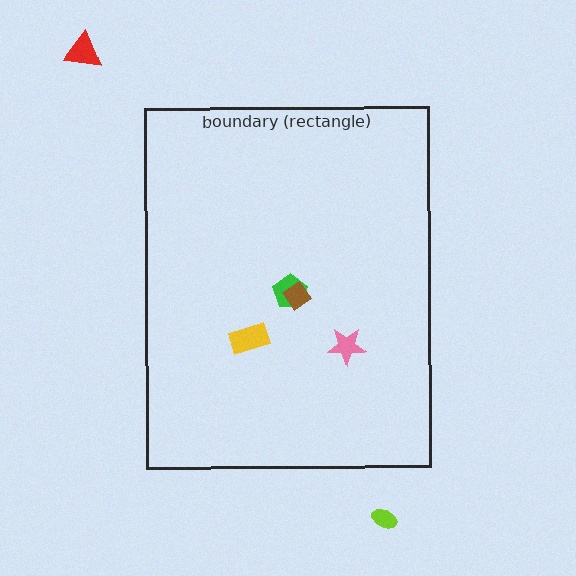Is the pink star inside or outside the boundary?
Inside.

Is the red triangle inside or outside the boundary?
Outside.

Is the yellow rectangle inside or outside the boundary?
Inside.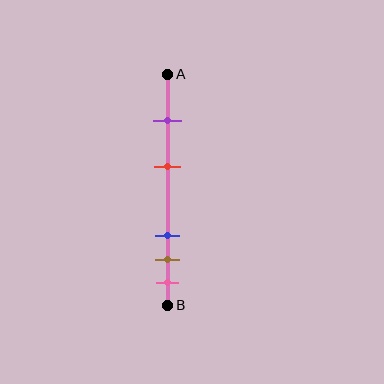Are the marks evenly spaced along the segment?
No, the marks are not evenly spaced.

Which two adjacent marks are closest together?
The brown and pink marks are the closest adjacent pair.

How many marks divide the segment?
There are 5 marks dividing the segment.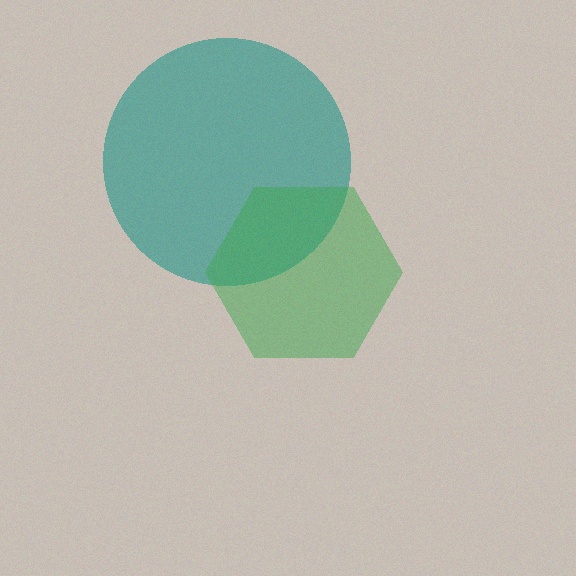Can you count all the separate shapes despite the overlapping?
Yes, there are 2 separate shapes.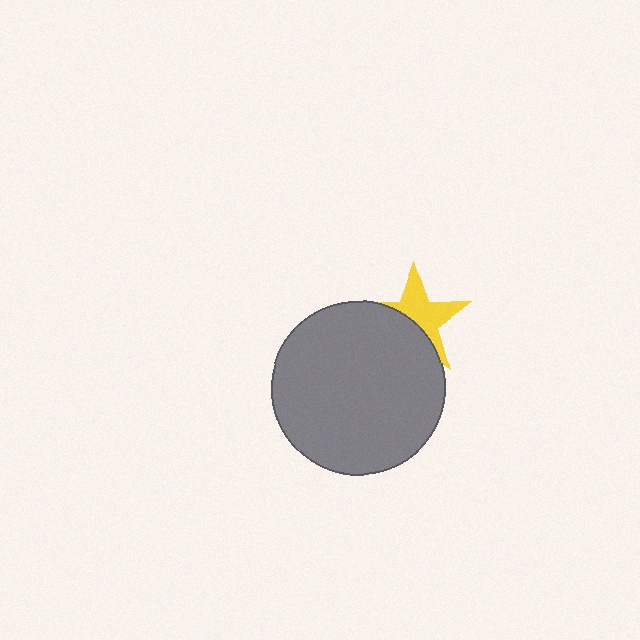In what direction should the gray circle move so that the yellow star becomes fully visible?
The gray circle should move down. That is the shortest direction to clear the overlap and leave the yellow star fully visible.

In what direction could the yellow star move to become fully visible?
The yellow star could move up. That would shift it out from behind the gray circle entirely.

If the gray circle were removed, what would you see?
You would see the complete yellow star.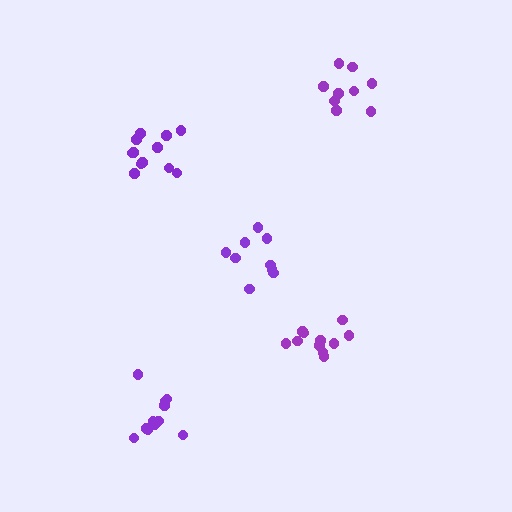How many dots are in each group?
Group 1: 12 dots, Group 2: 9 dots, Group 3: 11 dots, Group 4: 9 dots, Group 5: 11 dots (52 total).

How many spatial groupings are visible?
There are 5 spatial groupings.